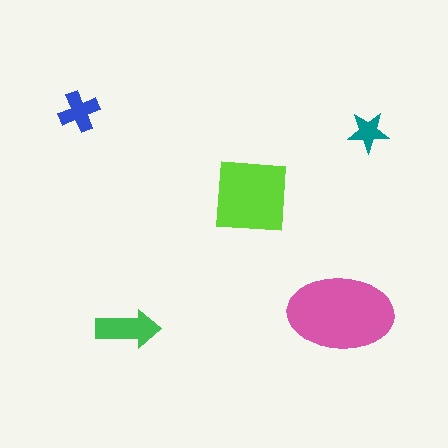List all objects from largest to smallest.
The pink ellipse, the lime square, the green arrow, the blue cross, the teal star.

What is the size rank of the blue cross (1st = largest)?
4th.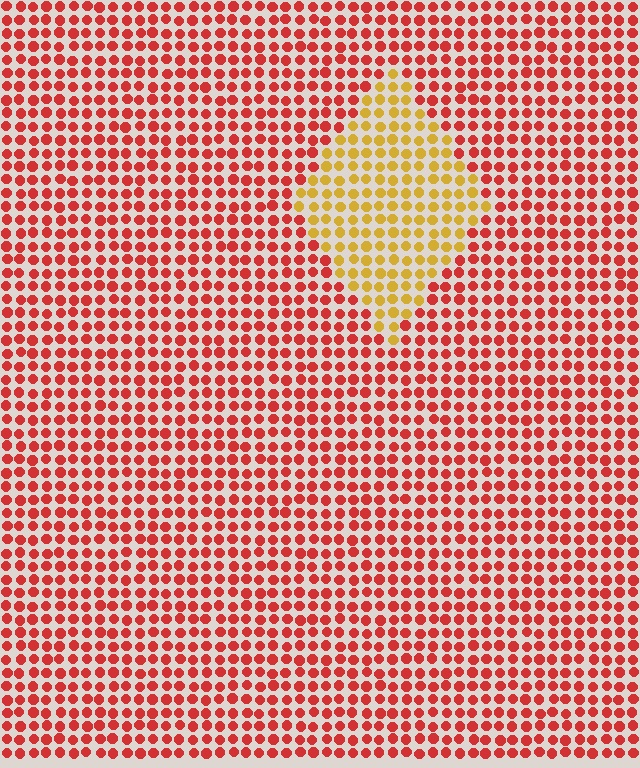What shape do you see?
I see a diamond.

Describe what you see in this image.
The image is filled with small red elements in a uniform arrangement. A diamond-shaped region is visible where the elements are tinted to a slightly different hue, forming a subtle color boundary.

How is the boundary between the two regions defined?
The boundary is defined purely by a slight shift in hue (about 46 degrees). Spacing, size, and orientation are identical on both sides.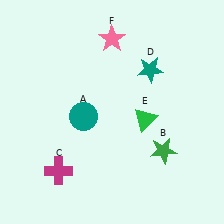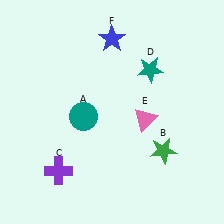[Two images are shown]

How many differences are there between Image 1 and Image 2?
There are 3 differences between the two images.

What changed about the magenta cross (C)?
In Image 1, C is magenta. In Image 2, it changed to purple.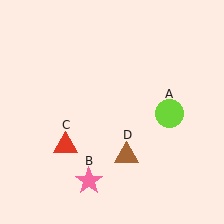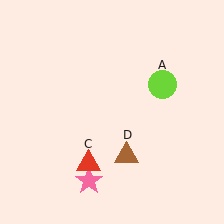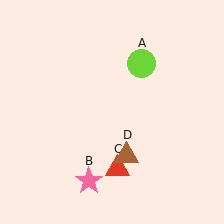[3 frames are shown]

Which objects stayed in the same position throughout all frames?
Pink star (object B) and brown triangle (object D) remained stationary.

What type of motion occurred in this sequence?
The lime circle (object A), red triangle (object C) rotated counterclockwise around the center of the scene.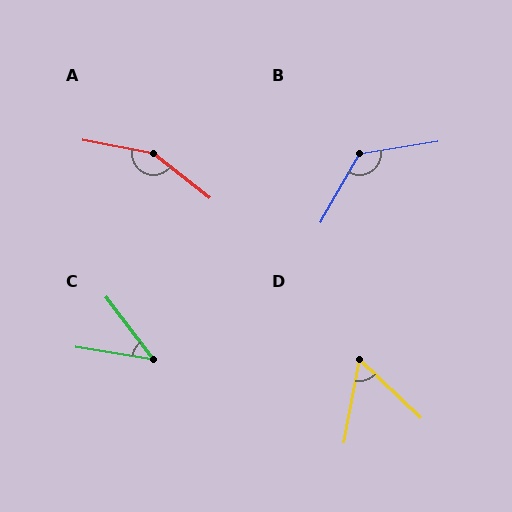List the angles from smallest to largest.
C (44°), D (58°), B (129°), A (152°).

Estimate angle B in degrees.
Approximately 129 degrees.